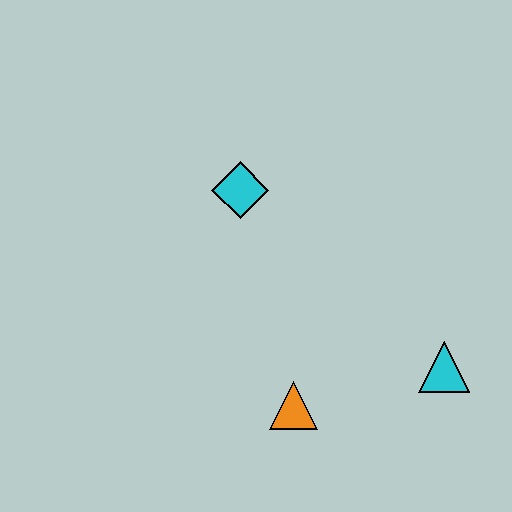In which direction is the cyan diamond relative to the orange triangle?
The cyan diamond is above the orange triangle.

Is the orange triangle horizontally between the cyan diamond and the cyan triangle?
Yes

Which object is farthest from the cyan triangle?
The cyan diamond is farthest from the cyan triangle.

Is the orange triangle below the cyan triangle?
Yes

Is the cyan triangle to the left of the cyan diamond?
No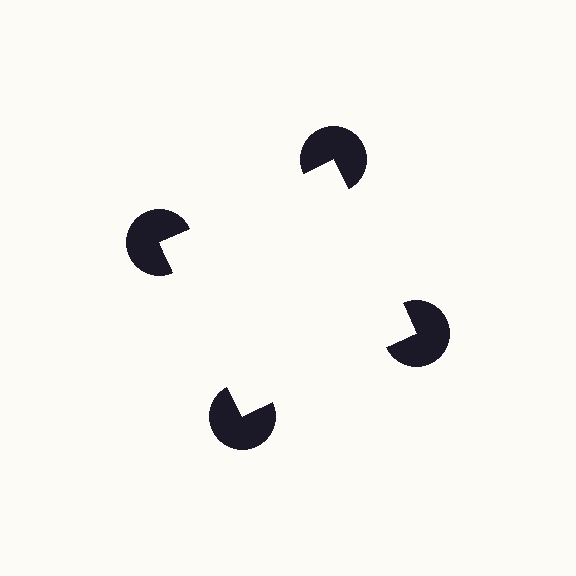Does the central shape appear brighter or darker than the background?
It typically appears slightly brighter than the background, even though no actual brightness change is drawn.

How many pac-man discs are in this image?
There are 4 — one at each vertex of the illusory square.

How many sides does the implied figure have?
4 sides.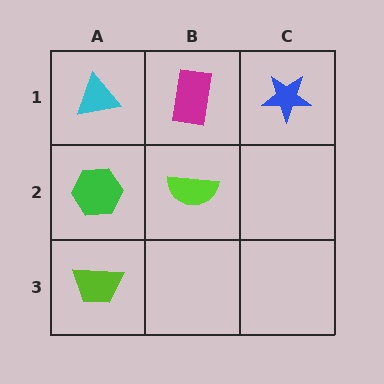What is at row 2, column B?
A lime semicircle.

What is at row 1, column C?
A blue star.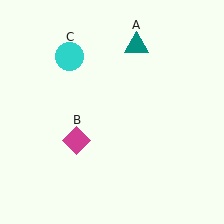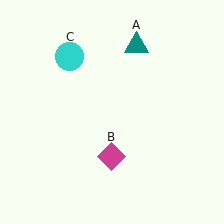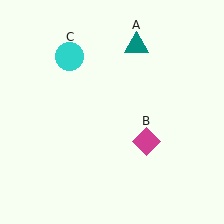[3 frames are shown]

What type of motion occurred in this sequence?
The magenta diamond (object B) rotated counterclockwise around the center of the scene.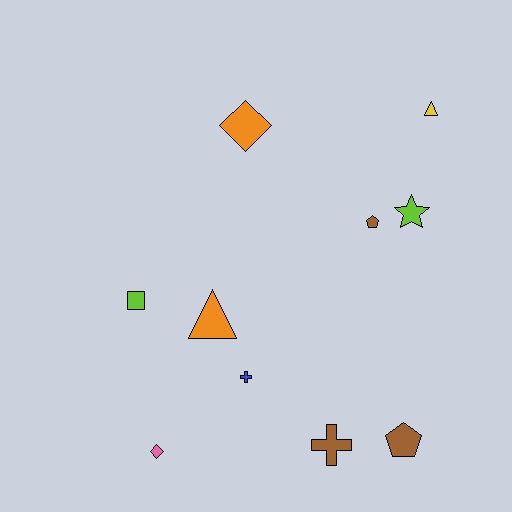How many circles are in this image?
There are no circles.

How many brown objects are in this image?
There are 3 brown objects.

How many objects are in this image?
There are 10 objects.